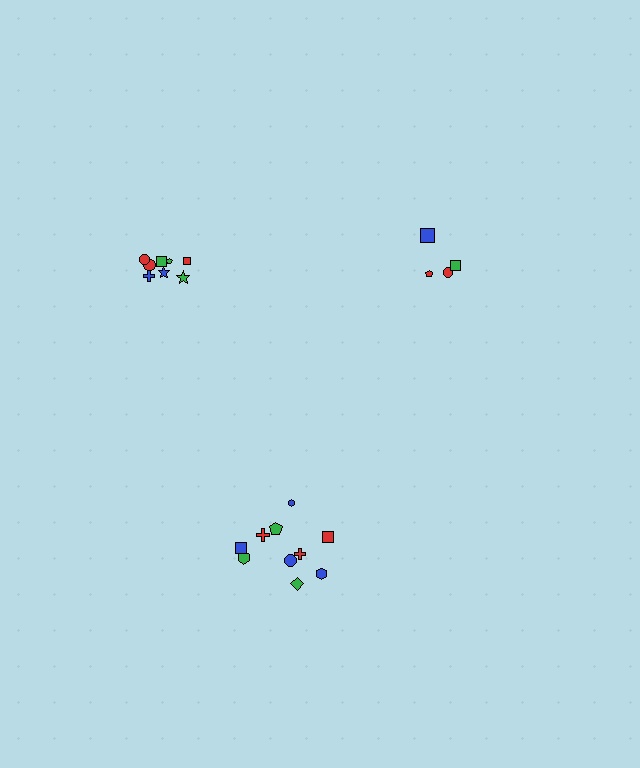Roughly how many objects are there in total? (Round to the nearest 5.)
Roughly 20 objects in total.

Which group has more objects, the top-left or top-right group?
The top-left group.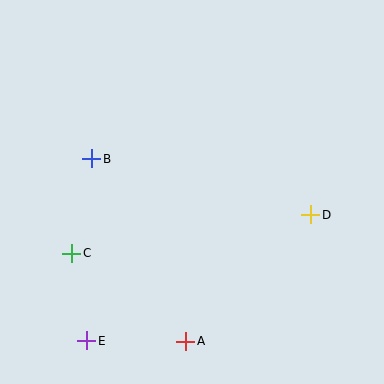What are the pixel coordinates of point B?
Point B is at (92, 159).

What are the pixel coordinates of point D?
Point D is at (311, 215).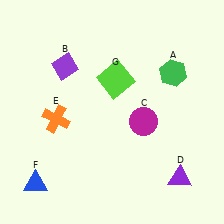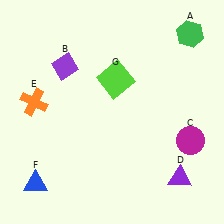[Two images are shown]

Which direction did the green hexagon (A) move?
The green hexagon (A) moved up.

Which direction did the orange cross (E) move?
The orange cross (E) moved left.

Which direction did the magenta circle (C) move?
The magenta circle (C) moved right.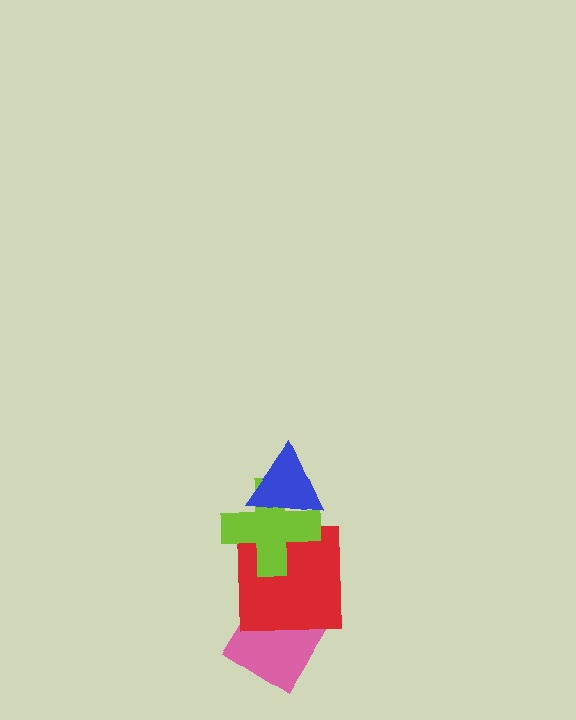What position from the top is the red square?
The red square is 3rd from the top.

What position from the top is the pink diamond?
The pink diamond is 4th from the top.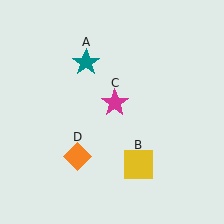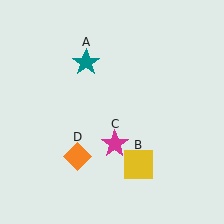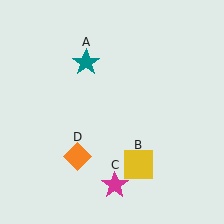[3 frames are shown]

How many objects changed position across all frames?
1 object changed position: magenta star (object C).